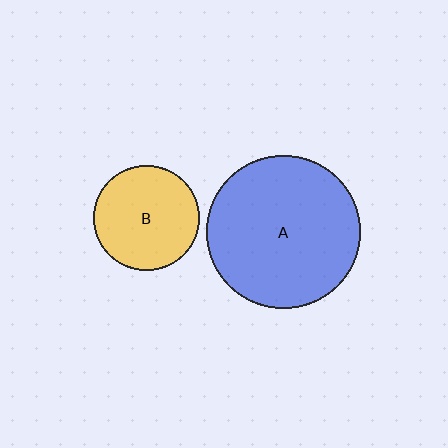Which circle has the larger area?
Circle A (blue).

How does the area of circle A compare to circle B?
Approximately 2.1 times.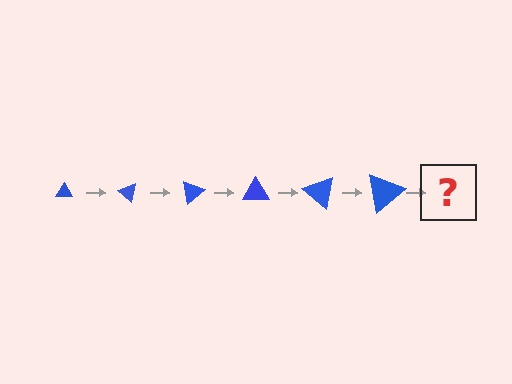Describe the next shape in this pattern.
It should be a triangle, larger than the previous one and rotated 240 degrees from the start.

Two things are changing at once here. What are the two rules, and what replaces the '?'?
The two rules are that the triangle grows larger each step and it rotates 40 degrees each step. The '?' should be a triangle, larger than the previous one and rotated 240 degrees from the start.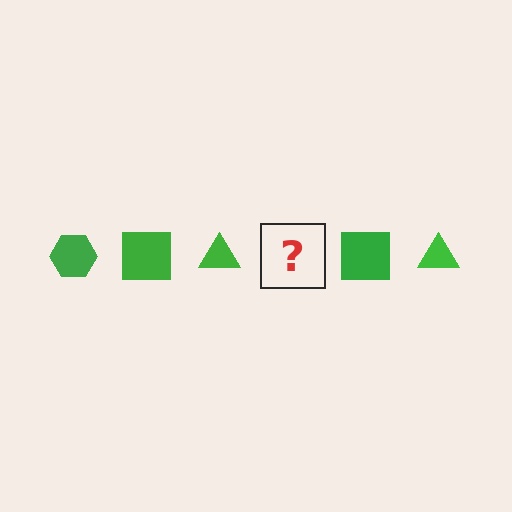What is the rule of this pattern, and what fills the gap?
The rule is that the pattern cycles through hexagon, square, triangle shapes in green. The gap should be filled with a green hexagon.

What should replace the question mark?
The question mark should be replaced with a green hexagon.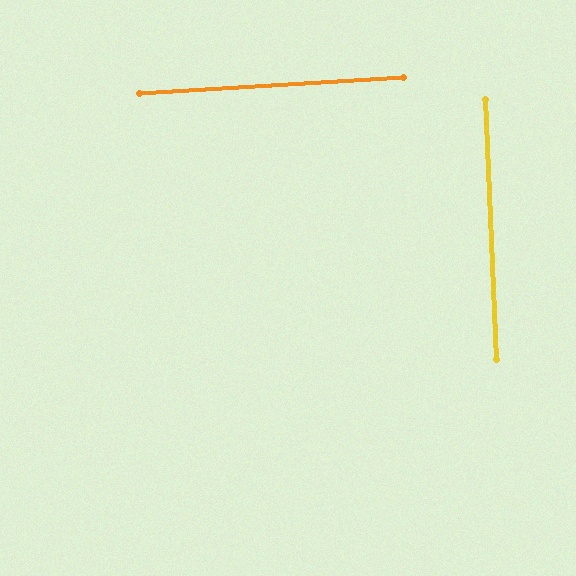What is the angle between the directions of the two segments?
Approximately 89 degrees.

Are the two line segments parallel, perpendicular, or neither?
Perpendicular — they meet at approximately 89°.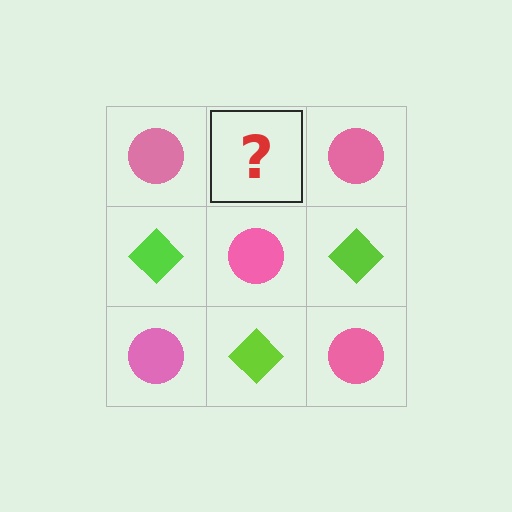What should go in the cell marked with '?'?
The missing cell should contain a lime diamond.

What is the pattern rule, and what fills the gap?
The rule is that it alternates pink circle and lime diamond in a checkerboard pattern. The gap should be filled with a lime diamond.